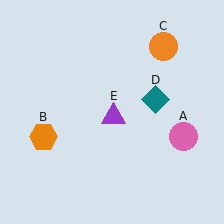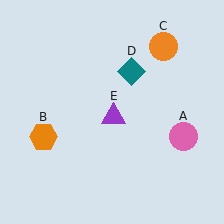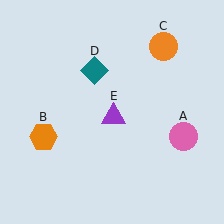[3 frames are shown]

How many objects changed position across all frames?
1 object changed position: teal diamond (object D).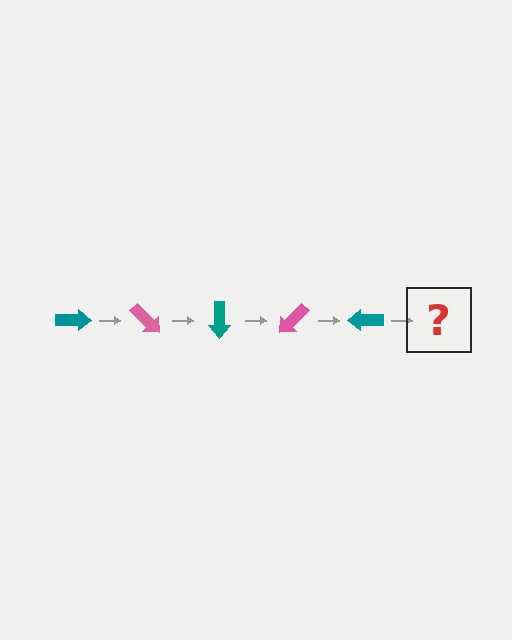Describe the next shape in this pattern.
It should be a pink arrow, rotated 225 degrees from the start.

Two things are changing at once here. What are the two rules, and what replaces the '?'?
The two rules are that it rotates 45 degrees each step and the color cycles through teal and pink. The '?' should be a pink arrow, rotated 225 degrees from the start.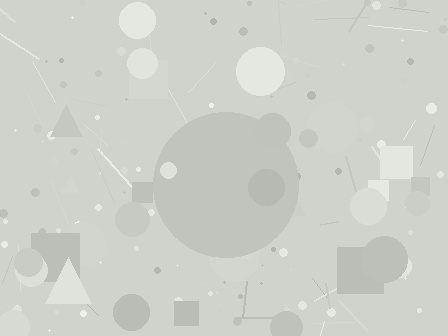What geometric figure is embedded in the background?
A circle is embedded in the background.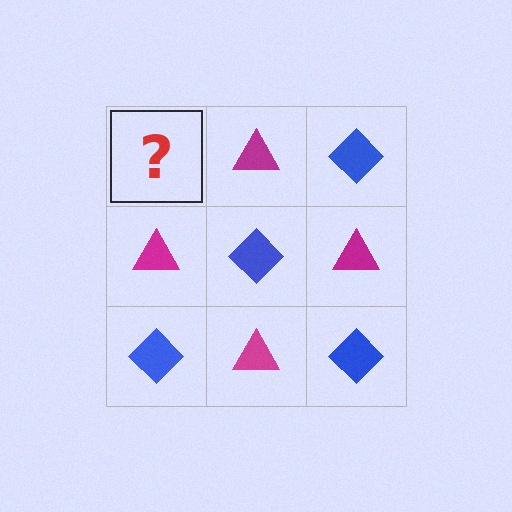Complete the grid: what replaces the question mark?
The question mark should be replaced with a blue diamond.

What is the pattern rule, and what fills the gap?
The rule is that it alternates blue diamond and magenta triangle in a checkerboard pattern. The gap should be filled with a blue diamond.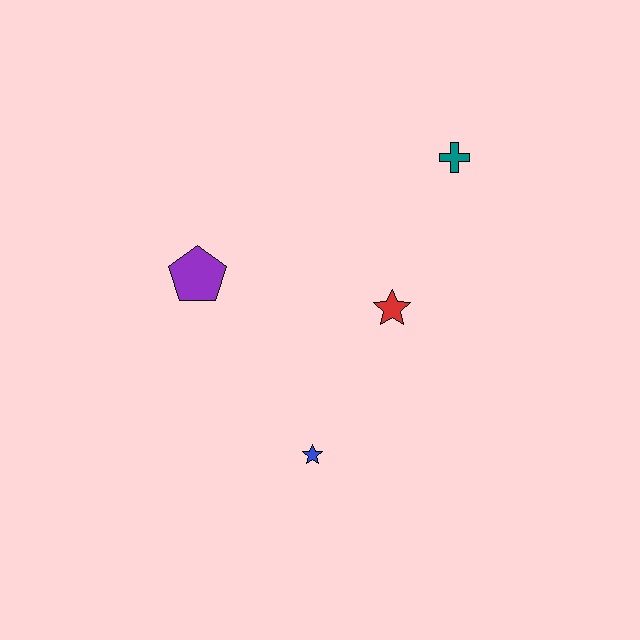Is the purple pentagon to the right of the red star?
No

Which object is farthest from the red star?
The purple pentagon is farthest from the red star.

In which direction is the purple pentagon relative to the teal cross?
The purple pentagon is to the left of the teal cross.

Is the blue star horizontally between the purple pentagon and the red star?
Yes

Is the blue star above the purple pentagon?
No